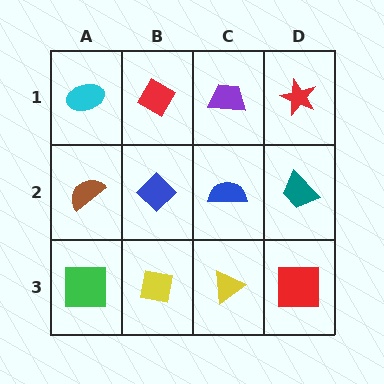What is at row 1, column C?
A purple trapezoid.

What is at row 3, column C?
A yellow triangle.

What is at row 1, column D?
A red star.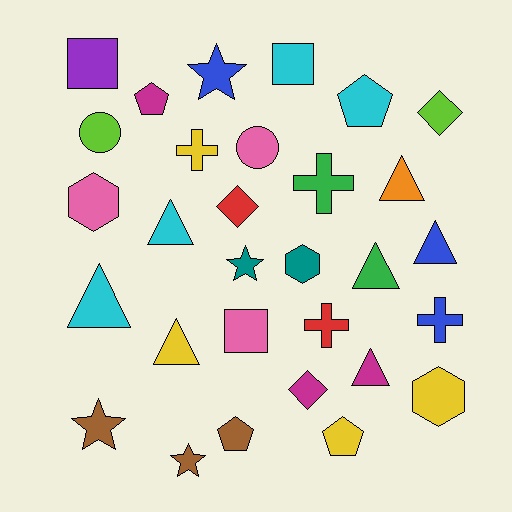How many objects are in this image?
There are 30 objects.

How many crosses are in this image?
There are 4 crosses.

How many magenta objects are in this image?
There are 3 magenta objects.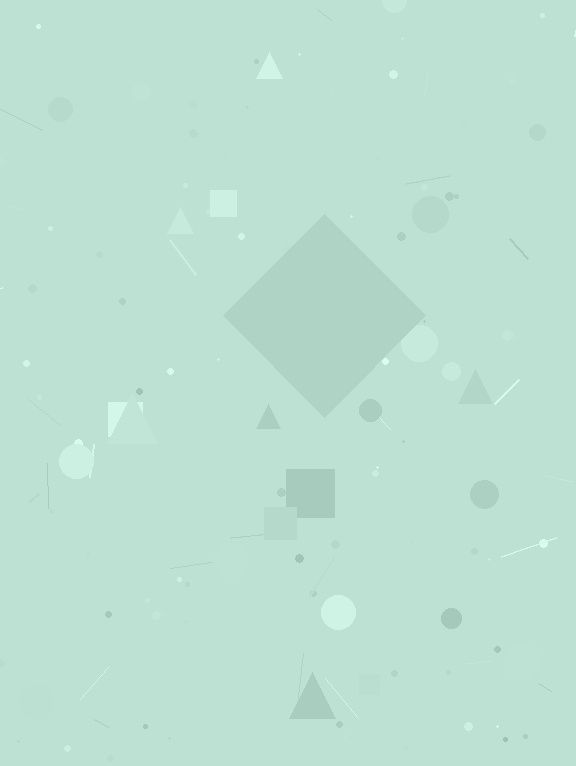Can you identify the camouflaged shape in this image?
The camouflaged shape is a diamond.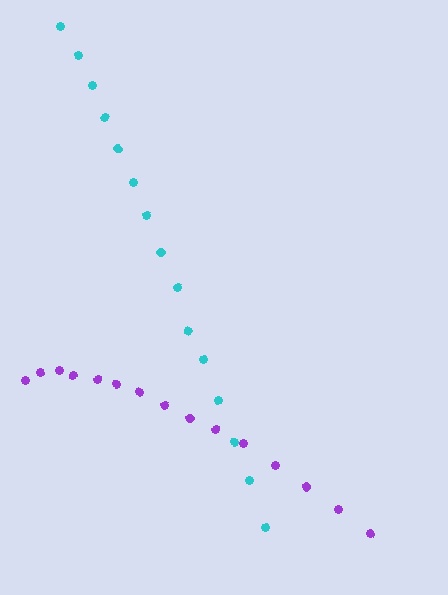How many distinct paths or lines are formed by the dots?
There are 2 distinct paths.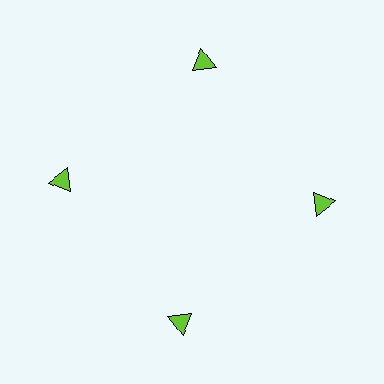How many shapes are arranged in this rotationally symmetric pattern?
There are 4 shapes, arranged in 4 groups of 1.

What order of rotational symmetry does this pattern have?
This pattern has 4-fold rotational symmetry.